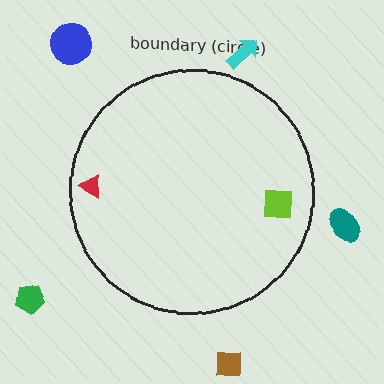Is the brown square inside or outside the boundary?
Outside.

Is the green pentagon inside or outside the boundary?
Outside.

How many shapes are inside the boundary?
2 inside, 5 outside.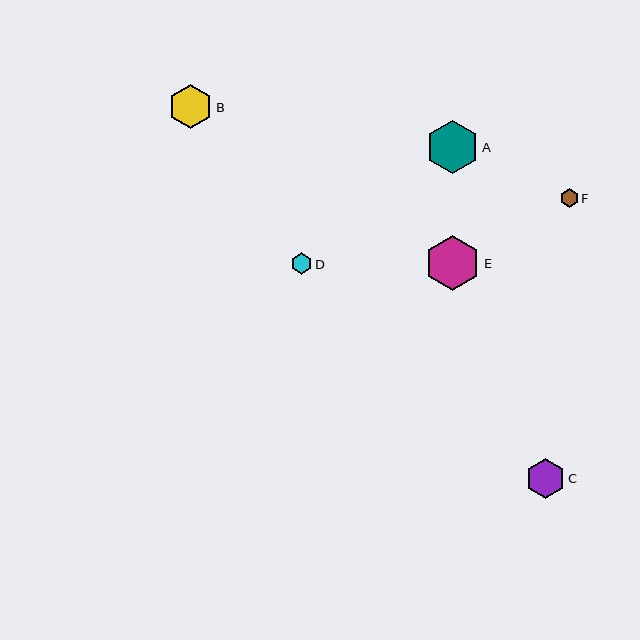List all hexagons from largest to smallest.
From largest to smallest: E, A, B, C, D, F.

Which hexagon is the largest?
Hexagon E is the largest with a size of approximately 55 pixels.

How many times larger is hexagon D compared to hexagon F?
Hexagon D is approximately 1.2 times the size of hexagon F.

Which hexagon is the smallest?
Hexagon F is the smallest with a size of approximately 18 pixels.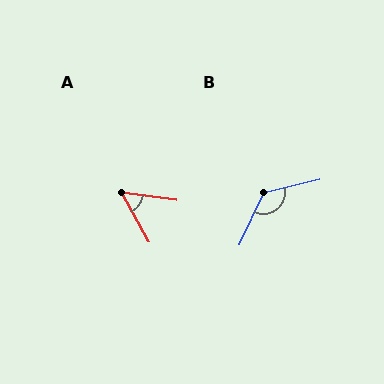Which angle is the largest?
B, at approximately 128 degrees.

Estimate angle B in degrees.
Approximately 128 degrees.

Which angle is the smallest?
A, at approximately 53 degrees.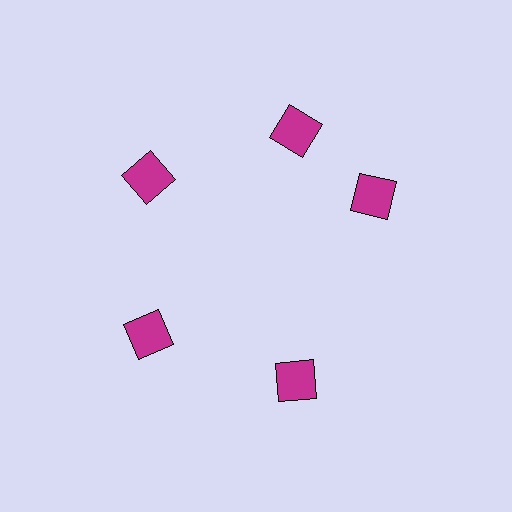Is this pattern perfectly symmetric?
No. The 5 magenta squares are arranged in a ring, but one element near the 3 o'clock position is rotated out of alignment along the ring, breaking the 5-fold rotational symmetry.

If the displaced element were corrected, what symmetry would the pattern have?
It would have 5-fold rotational symmetry — the pattern would map onto itself every 72 degrees.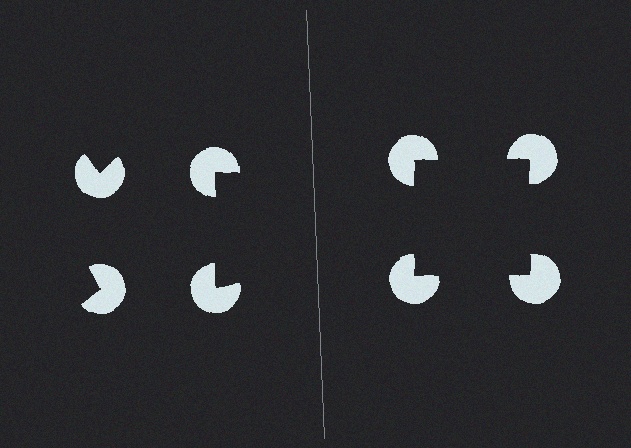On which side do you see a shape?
An illusory square appears on the right side. On the left side the wedge cuts are rotated, so no coherent shape forms.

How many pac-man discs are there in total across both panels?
8 — 4 on each side.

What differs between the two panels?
The pac-man discs are positioned identically on both sides; only the wedge orientations differ. On the right they align to a square; on the left they are misaligned.